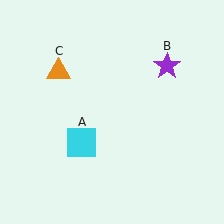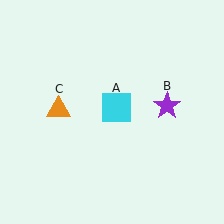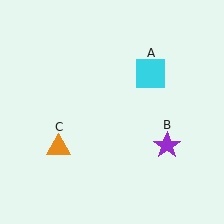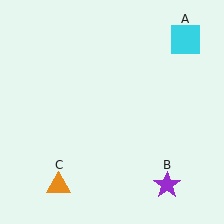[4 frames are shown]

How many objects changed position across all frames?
3 objects changed position: cyan square (object A), purple star (object B), orange triangle (object C).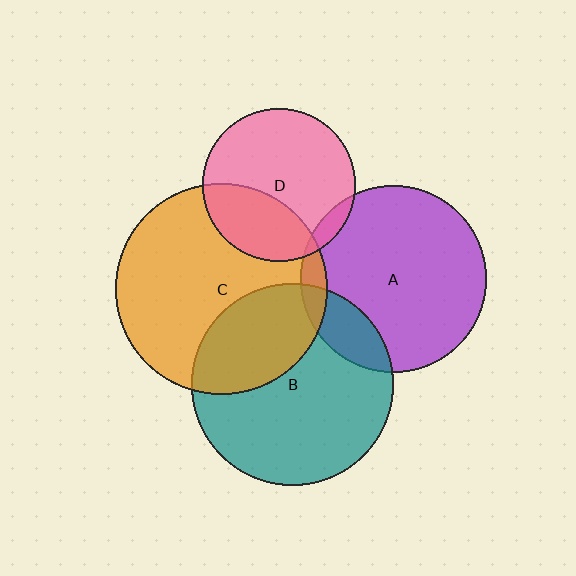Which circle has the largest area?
Circle C (orange).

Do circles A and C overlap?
Yes.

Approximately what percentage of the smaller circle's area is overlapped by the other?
Approximately 5%.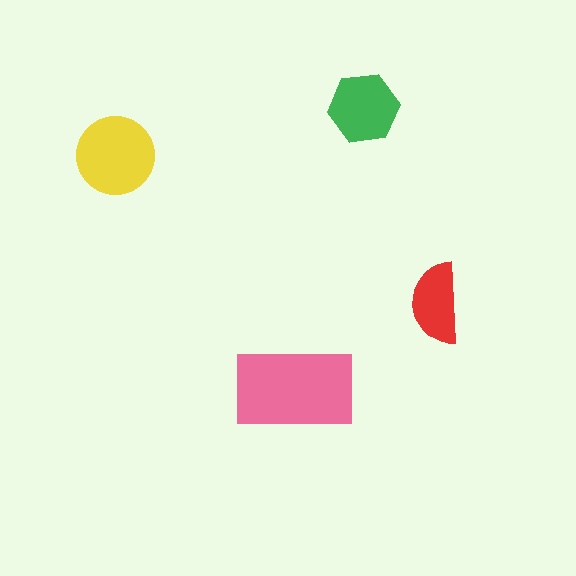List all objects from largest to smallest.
The pink rectangle, the yellow circle, the green hexagon, the red semicircle.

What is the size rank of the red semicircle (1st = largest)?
4th.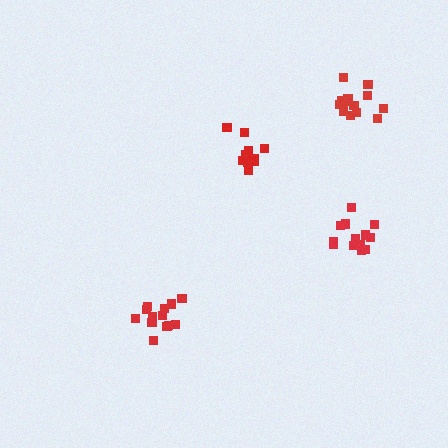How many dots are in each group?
Group 1: 13 dots, Group 2: 13 dots, Group 3: 11 dots, Group 4: 13 dots (50 total).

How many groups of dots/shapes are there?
There are 4 groups.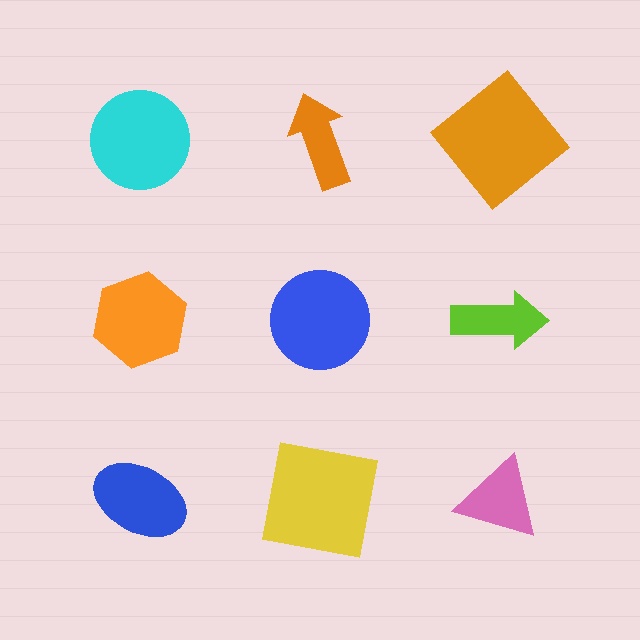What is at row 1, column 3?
An orange diamond.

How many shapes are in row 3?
3 shapes.